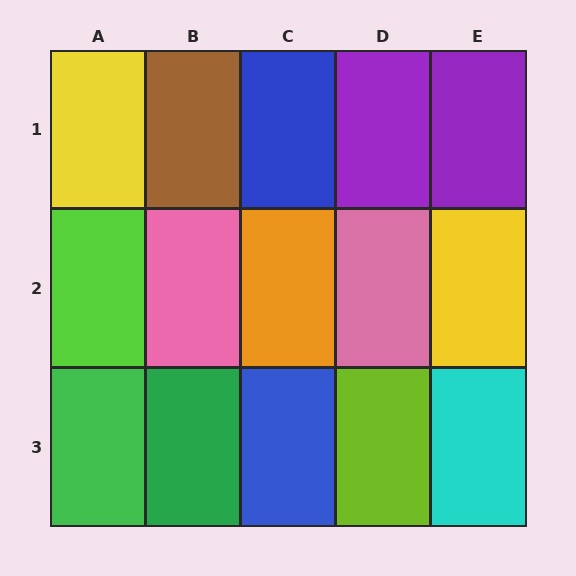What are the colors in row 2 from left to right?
Lime, pink, orange, pink, yellow.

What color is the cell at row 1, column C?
Blue.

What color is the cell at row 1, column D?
Purple.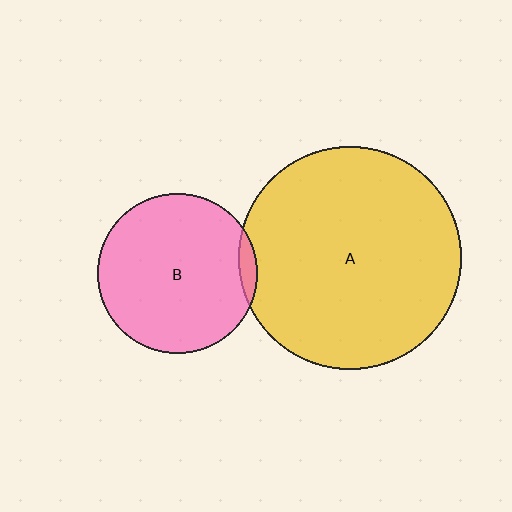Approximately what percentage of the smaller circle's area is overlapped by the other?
Approximately 5%.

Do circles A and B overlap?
Yes.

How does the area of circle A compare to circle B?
Approximately 2.0 times.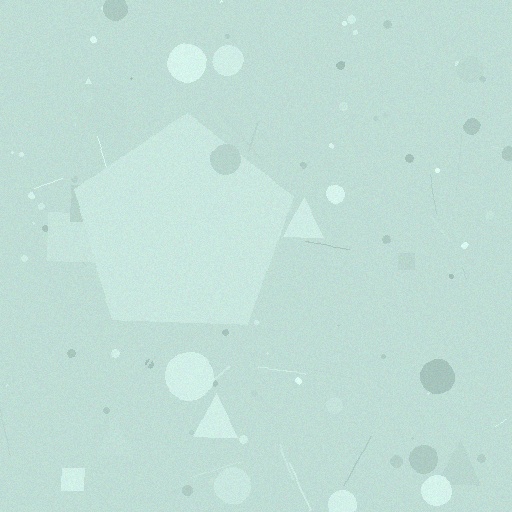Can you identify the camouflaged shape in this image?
The camouflaged shape is a pentagon.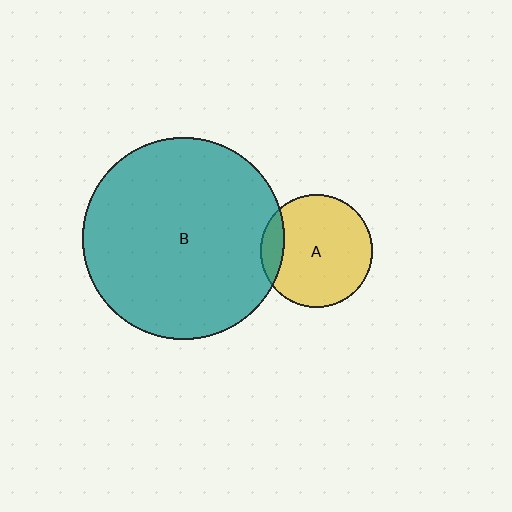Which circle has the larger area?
Circle B (teal).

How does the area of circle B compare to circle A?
Approximately 3.2 times.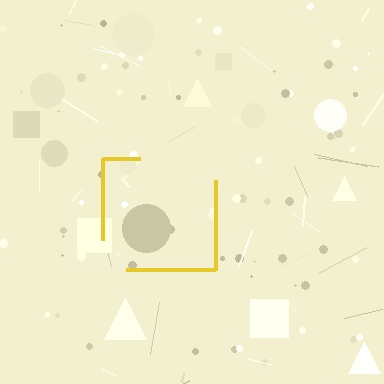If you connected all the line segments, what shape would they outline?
They would outline a square.